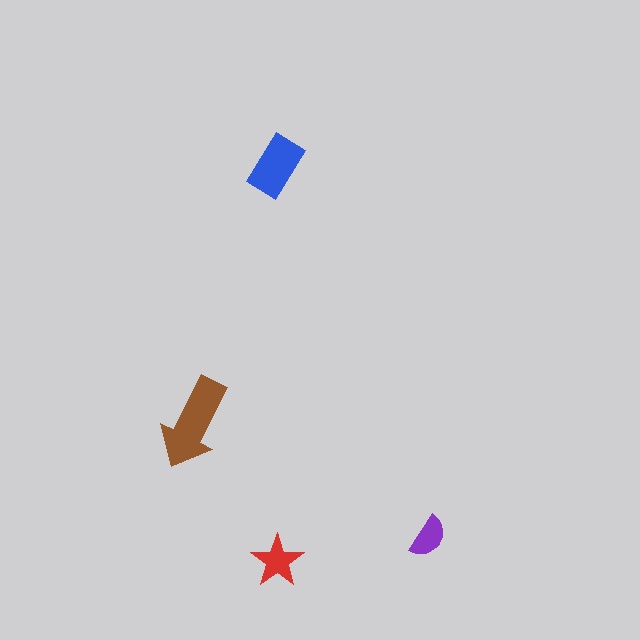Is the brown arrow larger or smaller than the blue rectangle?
Larger.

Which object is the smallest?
The purple semicircle.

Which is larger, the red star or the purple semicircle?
The red star.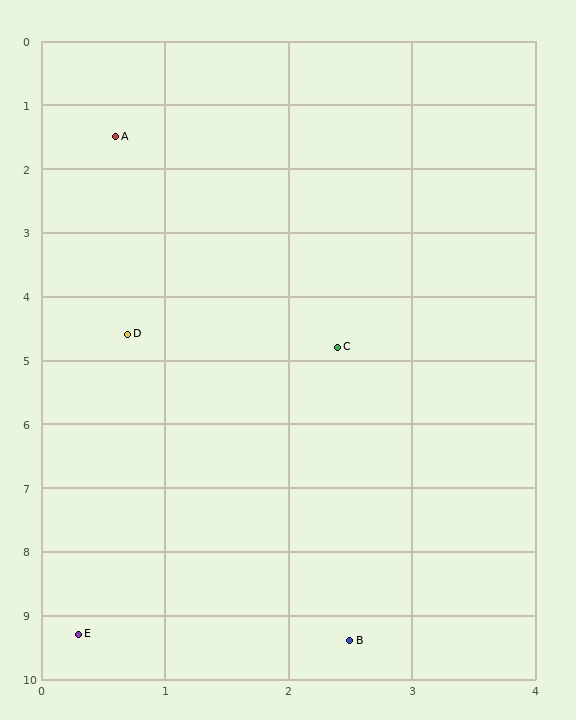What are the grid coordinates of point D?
Point D is at approximately (0.7, 4.6).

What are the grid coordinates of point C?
Point C is at approximately (2.4, 4.8).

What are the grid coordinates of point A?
Point A is at approximately (0.6, 1.5).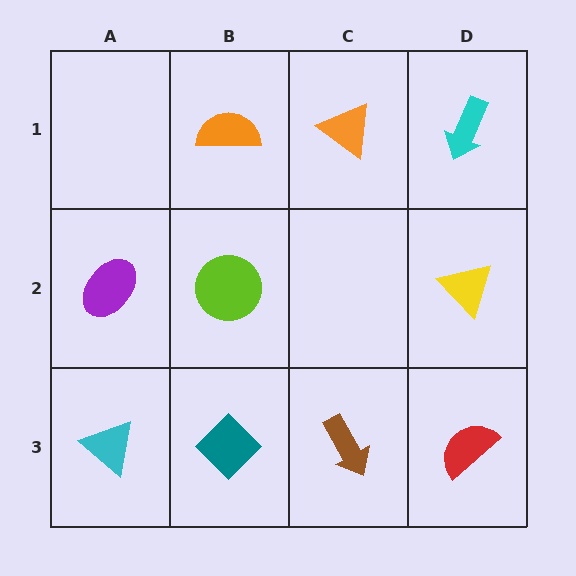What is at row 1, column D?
A cyan arrow.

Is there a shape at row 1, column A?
No, that cell is empty.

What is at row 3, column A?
A cyan triangle.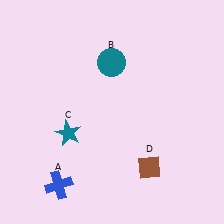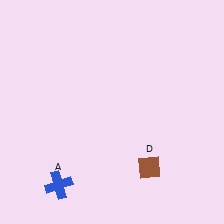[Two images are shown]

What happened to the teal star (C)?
The teal star (C) was removed in Image 2. It was in the bottom-left area of Image 1.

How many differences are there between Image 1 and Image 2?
There are 2 differences between the two images.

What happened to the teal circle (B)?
The teal circle (B) was removed in Image 2. It was in the top-left area of Image 1.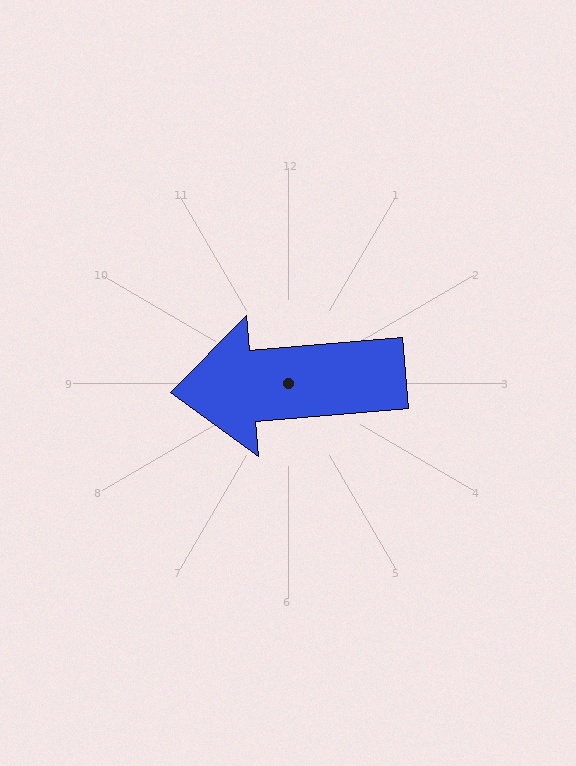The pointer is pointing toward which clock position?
Roughly 9 o'clock.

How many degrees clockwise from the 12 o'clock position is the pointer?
Approximately 265 degrees.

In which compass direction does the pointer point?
West.